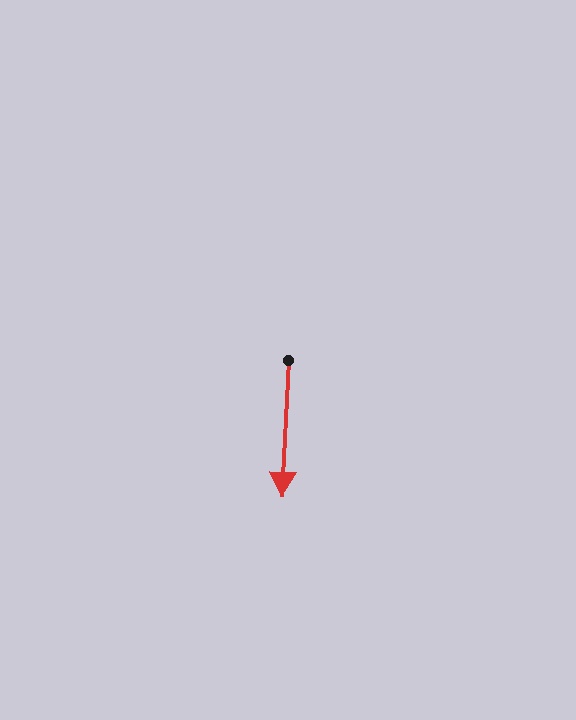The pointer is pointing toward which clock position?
Roughly 6 o'clock.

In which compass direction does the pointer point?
South.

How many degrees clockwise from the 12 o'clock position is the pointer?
Approximately 183 degrees.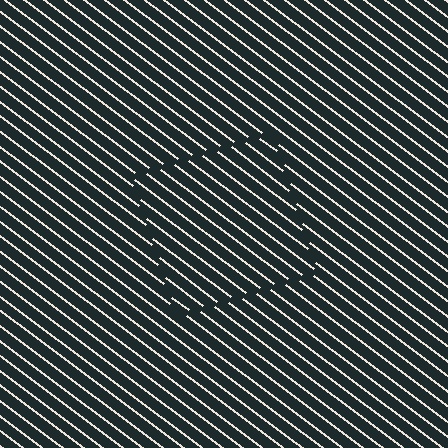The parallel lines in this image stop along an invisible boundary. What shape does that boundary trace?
An illusory square. The interior of the shape contains the same grating, shifted by half a period — the contour is defined by the phase discontinuity where line-ends from the inner and outer gratings abut.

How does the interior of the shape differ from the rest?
The interior of the shape contains the same grating, shifted by half a period — the contour is defined by the phase discontinuity where line-ends from the inner and outer gratings abut.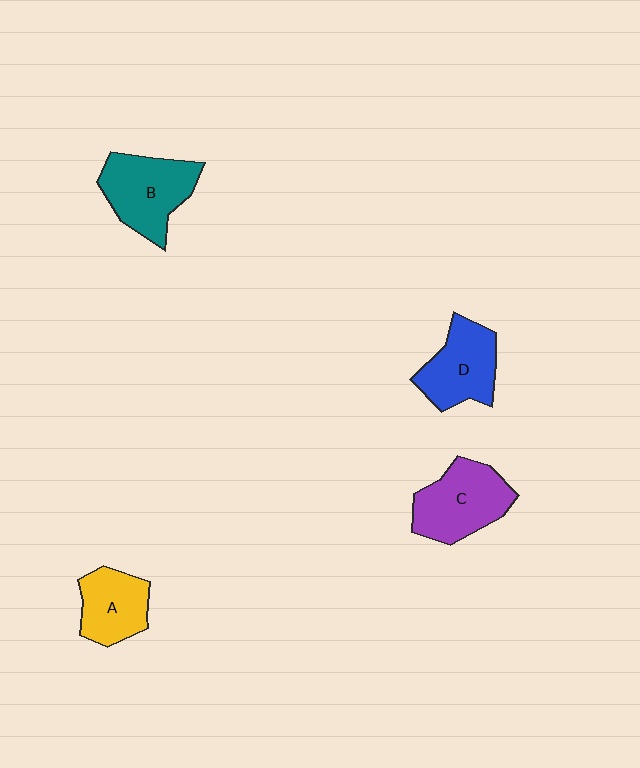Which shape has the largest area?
Shape B (teal).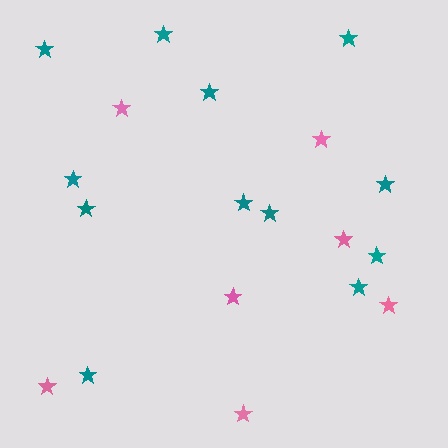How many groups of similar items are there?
There are 2 groups: one group of teal stars (12) and one group of pink stars (7).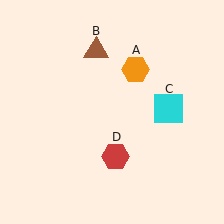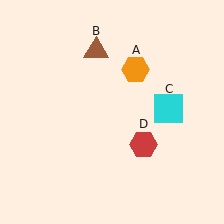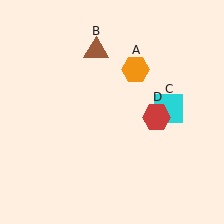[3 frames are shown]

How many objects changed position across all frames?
1 object changed position: red hexagon (object D).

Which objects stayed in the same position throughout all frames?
Orange hexagon (object A) and brown triangle (object B) and cyan square (object C) remained stationary.